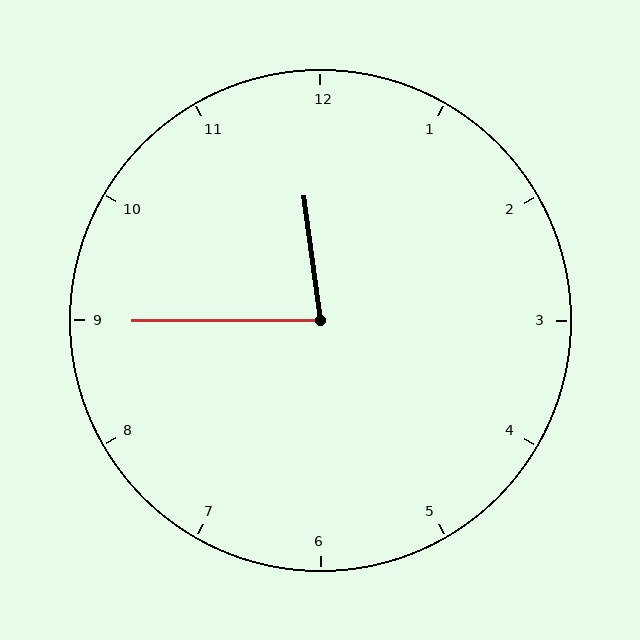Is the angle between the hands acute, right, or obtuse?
It is acute.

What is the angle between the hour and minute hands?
Approximately 82 degrees.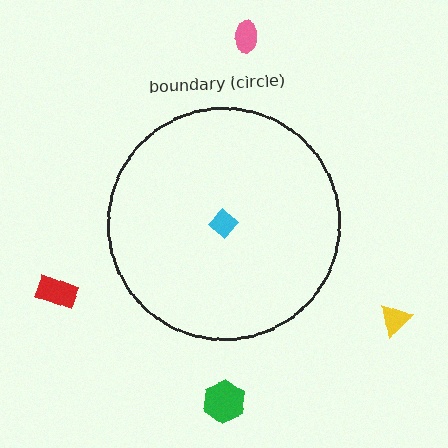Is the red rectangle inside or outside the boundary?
Outside.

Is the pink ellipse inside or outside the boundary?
Outside.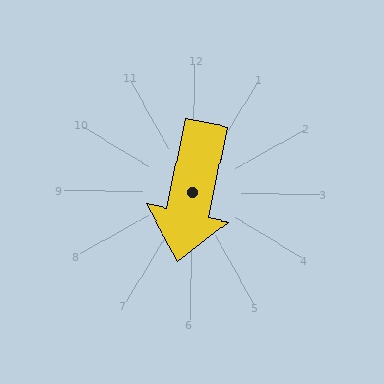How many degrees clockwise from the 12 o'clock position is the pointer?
Approximately 191 degrees.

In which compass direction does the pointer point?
South.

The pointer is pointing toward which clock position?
Roughly 6 o'clock.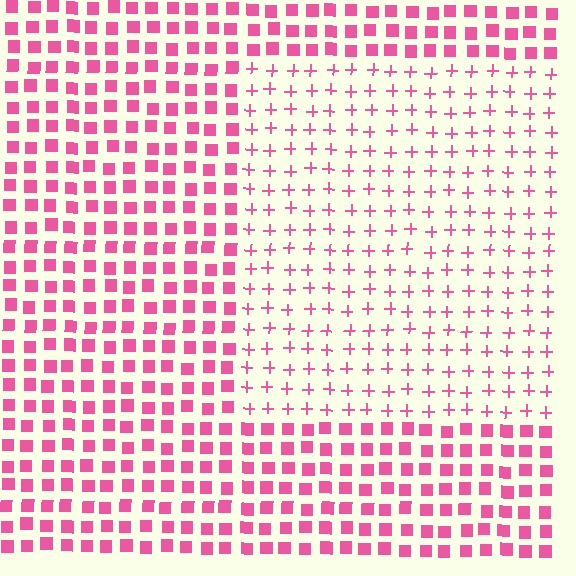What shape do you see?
I see a rectangle.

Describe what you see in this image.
The image is filled with small pink elements arranged in a uniform grid. A rectangle-shaped region contains plus signs, while the surrounding area contains squares. The boundary is defined purely by the change in element shape.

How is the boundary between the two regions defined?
The boundary is defined by a change in element shape: plus signs inside vs. squares outside. All elements share the same color and spacing.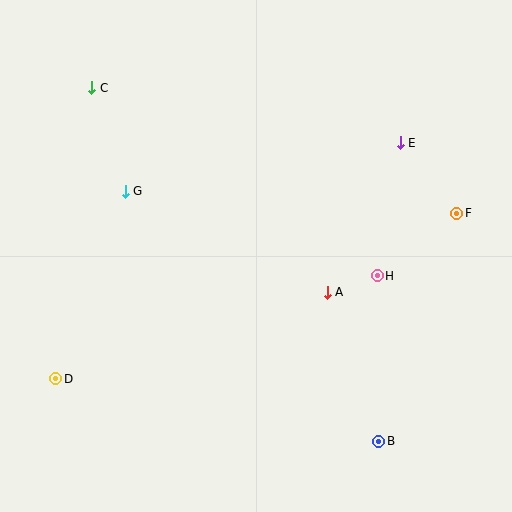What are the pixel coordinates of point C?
Point C is at (92, 88).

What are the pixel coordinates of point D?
Point D is at (56, 379).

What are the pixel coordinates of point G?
Point G is at (125, 191).